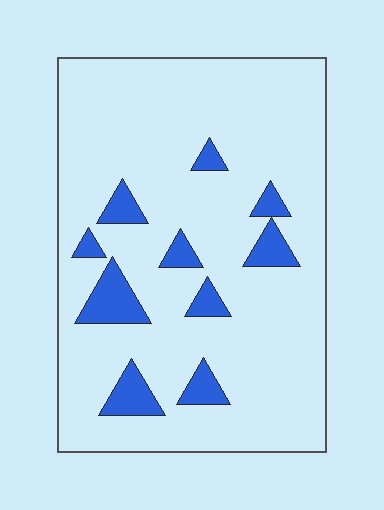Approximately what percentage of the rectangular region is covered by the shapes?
Approximately 10%.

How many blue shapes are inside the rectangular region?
10.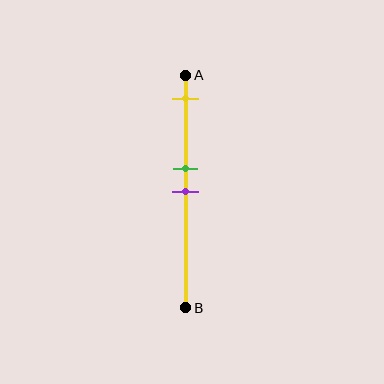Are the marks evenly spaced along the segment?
No, the marks are not evenly spaced.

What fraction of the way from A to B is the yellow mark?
The yellow mark is approximately 10% (0.1) of the way from A to B.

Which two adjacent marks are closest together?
The green and purple marks are the closest adjacent pair.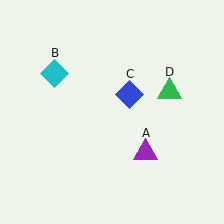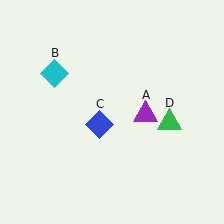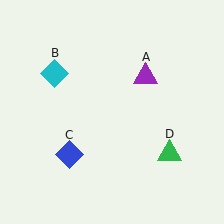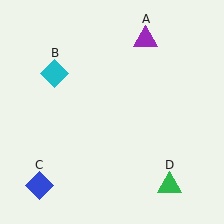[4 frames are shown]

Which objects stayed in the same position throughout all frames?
Cyan diamond (object B) remained stationary.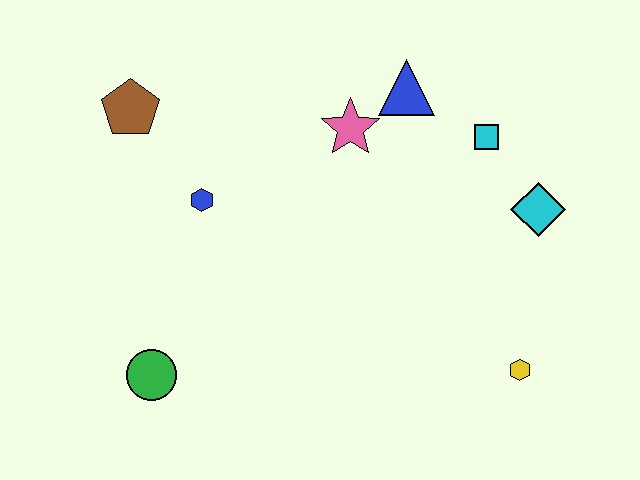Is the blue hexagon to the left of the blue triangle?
Yes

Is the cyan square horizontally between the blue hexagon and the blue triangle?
No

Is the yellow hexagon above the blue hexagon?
No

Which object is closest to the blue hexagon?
The brown pentagon is closest to the blue hexagon.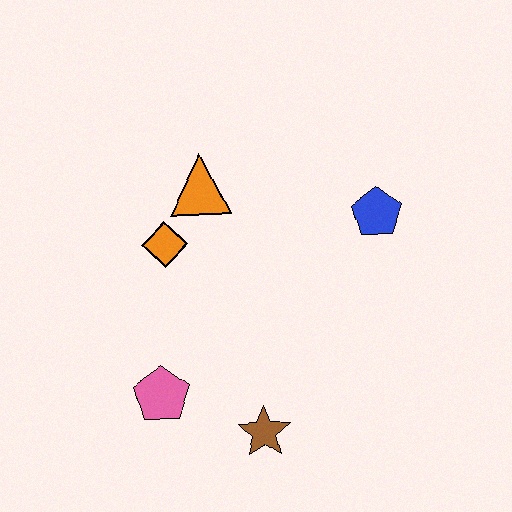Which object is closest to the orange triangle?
The orange diamond is closest to the orange triangle.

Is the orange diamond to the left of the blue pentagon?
Yes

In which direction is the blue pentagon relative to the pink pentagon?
The blue pentagon is to the right of the pink pentagon.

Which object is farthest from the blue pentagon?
The pink pentagon is farthest from the blue pentagon.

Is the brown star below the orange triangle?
Yes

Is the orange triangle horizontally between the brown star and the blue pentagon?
No